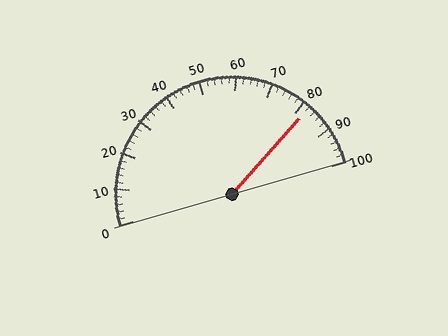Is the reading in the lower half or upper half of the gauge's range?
The reading is in the upper half of the range (0 to 100).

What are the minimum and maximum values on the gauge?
The gauge ranges from 0 to 100.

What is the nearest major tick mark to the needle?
The nearest major tick mark is 80.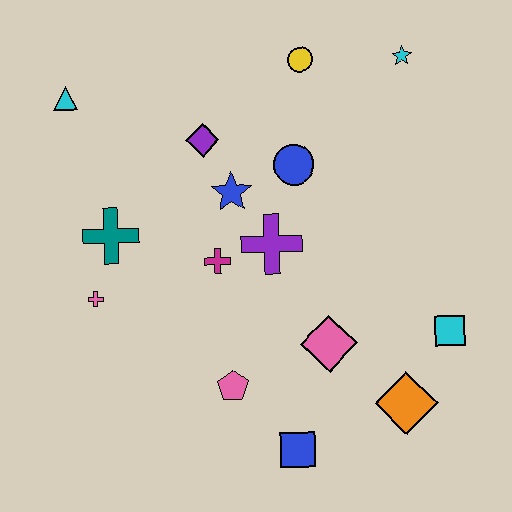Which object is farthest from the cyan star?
The blue square is farthest from the cyan star.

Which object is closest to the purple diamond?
The blue star is closest to the purple diamond.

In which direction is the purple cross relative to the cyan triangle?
The purple cross is to the right of the cyan triangle.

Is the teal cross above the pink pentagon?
Yes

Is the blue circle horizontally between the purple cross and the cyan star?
Yes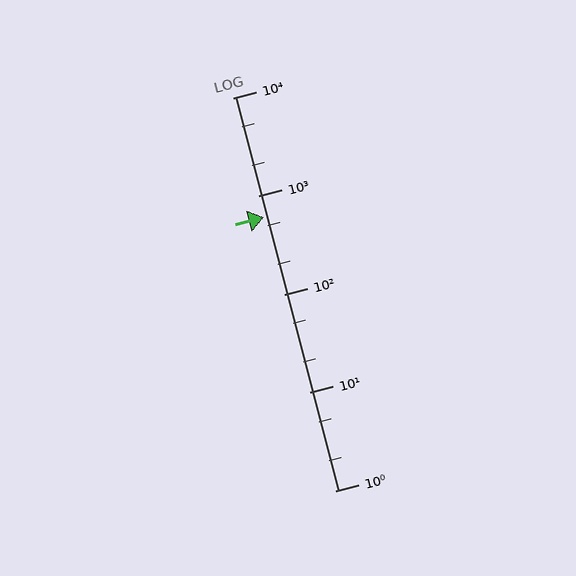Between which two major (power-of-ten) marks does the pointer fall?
The pointer is between 100 and 1000.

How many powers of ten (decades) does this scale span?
The scale spans 4 decades, from 1 to 10000.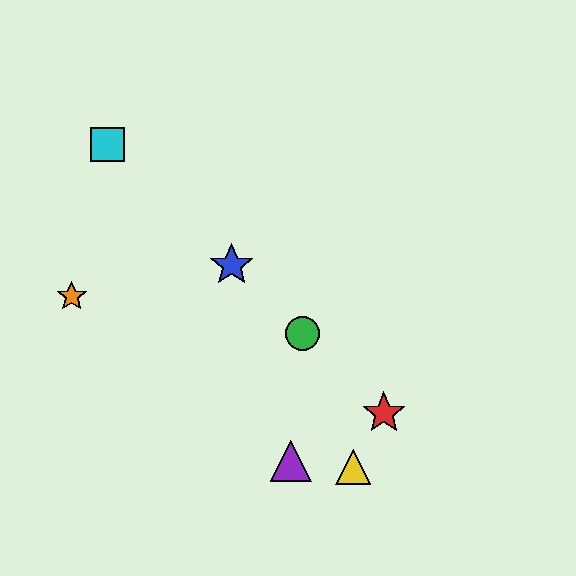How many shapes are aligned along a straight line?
4 shapes (the red star, the blue star, the green circle, the cyan square) are aligned along a straight line.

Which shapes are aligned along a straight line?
The red star, the blue star, the green circle, the cyan square are aligned along a straight line.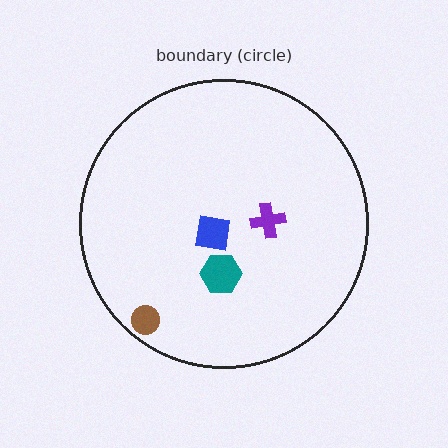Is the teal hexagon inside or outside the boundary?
Inside.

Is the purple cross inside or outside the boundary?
Inside.